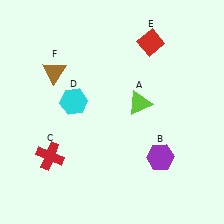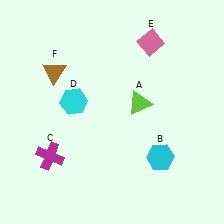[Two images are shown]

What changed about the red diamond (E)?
In Image 1, E is red. In Image 2, it changed to pink.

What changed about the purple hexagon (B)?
In Image 1, B is purple. In Image 2, it changed to cyan.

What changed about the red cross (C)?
In Image 1, C is red. In Image 2, it changed to magenta.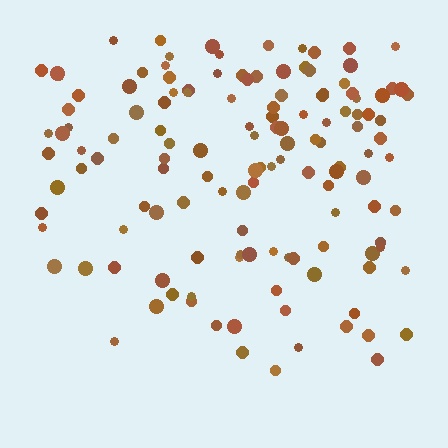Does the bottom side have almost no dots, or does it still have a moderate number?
Still a moderate number, just noticeably fewer than the top.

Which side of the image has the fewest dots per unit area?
The bottom.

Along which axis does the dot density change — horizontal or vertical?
Vertical.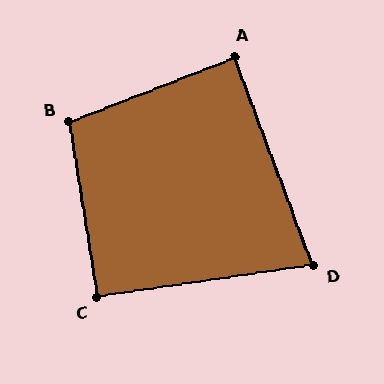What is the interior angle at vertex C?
Approximately 91 degrees (approximately right).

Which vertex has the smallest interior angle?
D, at approximately 78 degrees.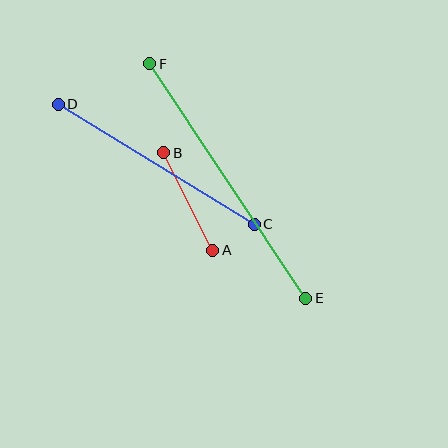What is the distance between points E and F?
The distance is approximately 282 pixels.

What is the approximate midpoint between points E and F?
The midpoint is at approximately (228, 181) pixels.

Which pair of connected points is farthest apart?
Points E and F are farthest apart.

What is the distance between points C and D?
The distance is approximately 230 pixels.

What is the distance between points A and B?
The distance is approximately 109 pixels.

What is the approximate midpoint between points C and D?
The midpoint is at approximately (156, 164) pixels.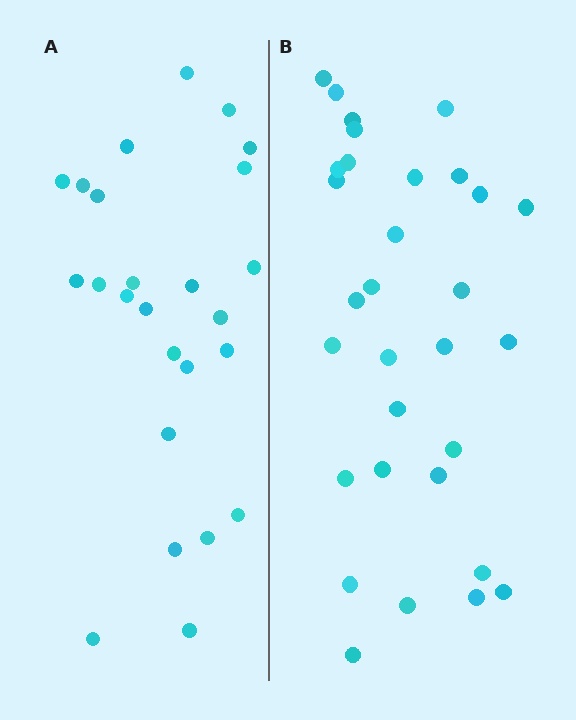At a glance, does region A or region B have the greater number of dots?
Region B (the right region) has more dots.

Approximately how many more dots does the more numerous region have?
Region B has about 6 more dots than region A.